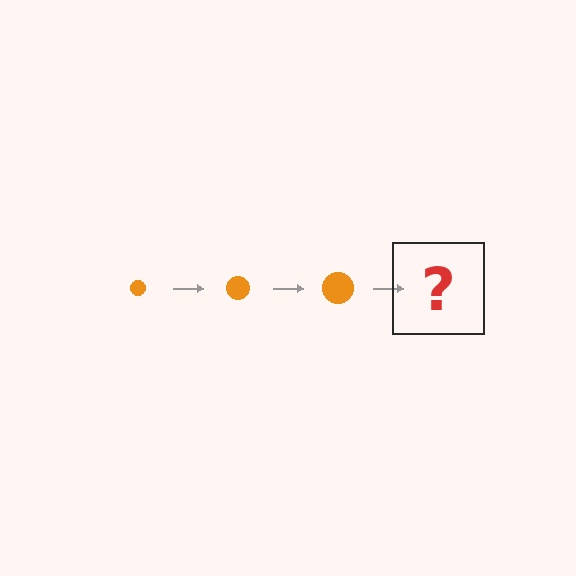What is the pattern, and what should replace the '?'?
The pattern is that the circle gets progressively larger each step. The '?' should be an orange circle, larger than the previous one.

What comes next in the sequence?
The next element should be an orange circle, larger than the previous one.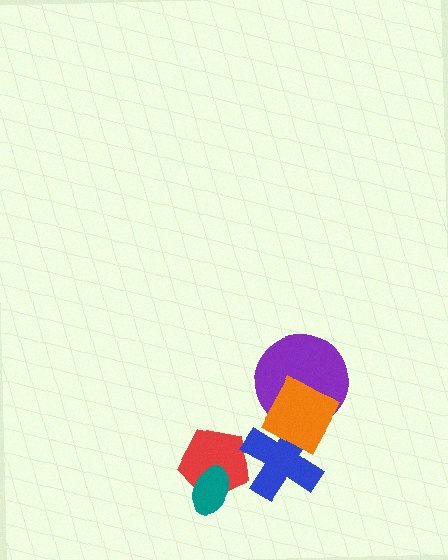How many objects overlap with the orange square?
2 objects overlap with the orange square.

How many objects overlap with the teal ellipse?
1 object overlaps with the teal ellipse.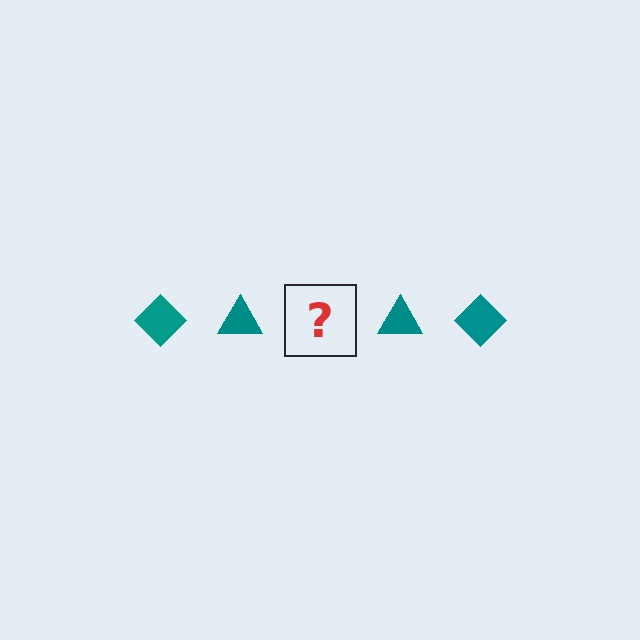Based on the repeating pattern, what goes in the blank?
The blank should be a teal diamond.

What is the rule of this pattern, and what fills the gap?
The rule is that the pattern cycles through diamond, triangle shapes in teal. The gap should be filled with a teal diamond.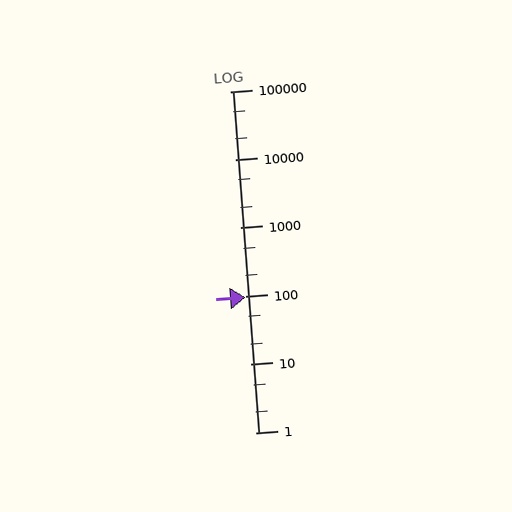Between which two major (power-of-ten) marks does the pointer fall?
The pointer is between 10 and 100.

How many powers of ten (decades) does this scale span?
The scale spans 5 decades, from 1 to 100000.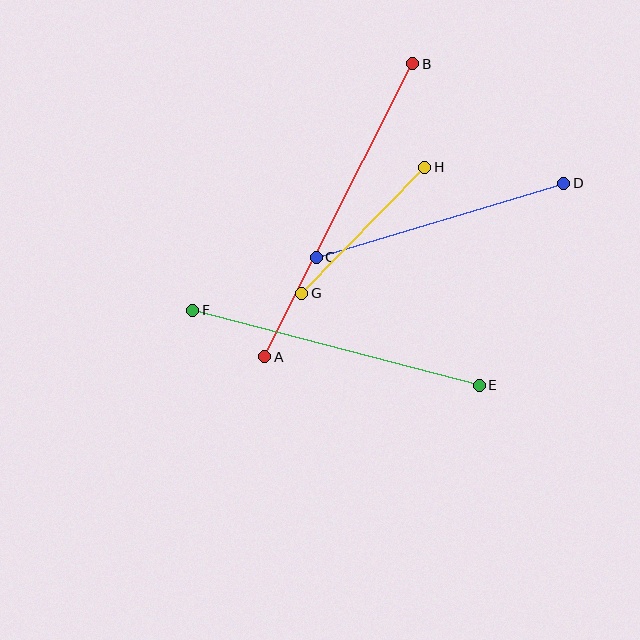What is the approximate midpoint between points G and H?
The midpoint is at approximately (363, 230) pixels.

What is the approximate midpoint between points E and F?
The midpoint is at approximately (336, 348) pixels.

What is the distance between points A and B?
The distance is approximately 328 pixels.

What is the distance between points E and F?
The distance is approximately 296 pixels.